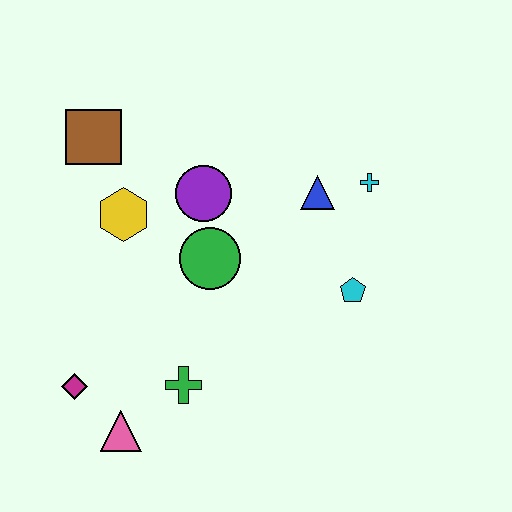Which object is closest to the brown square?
The yellow hexagon is closest to the brown square.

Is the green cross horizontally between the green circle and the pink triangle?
Yes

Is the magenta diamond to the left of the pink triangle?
Yes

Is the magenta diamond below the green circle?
Yes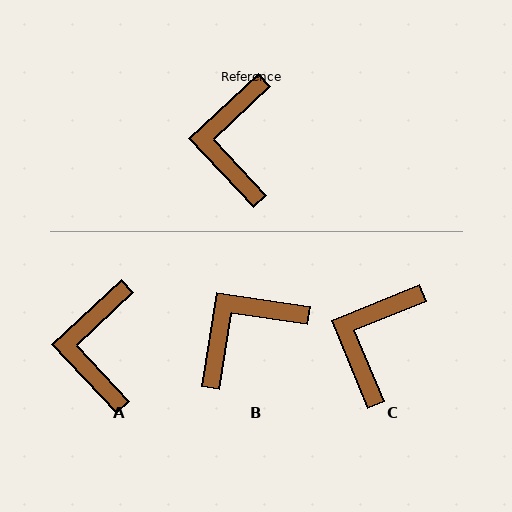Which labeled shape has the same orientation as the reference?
A.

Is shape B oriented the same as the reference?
No, it is off by about 51 degrees.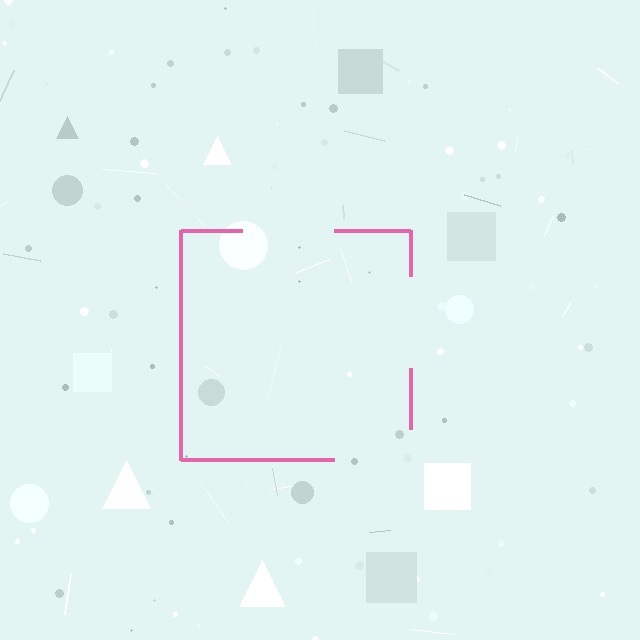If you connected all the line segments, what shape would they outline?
They would outline a square.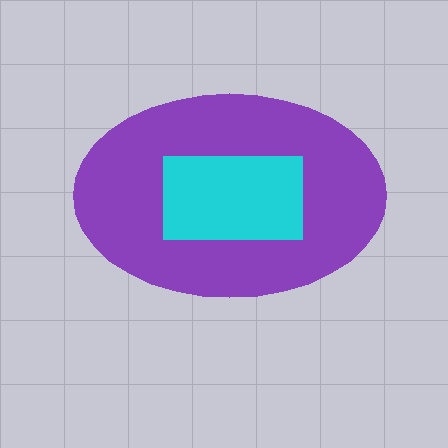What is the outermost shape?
The purple ellipse.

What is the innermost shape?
The cyan rectangle.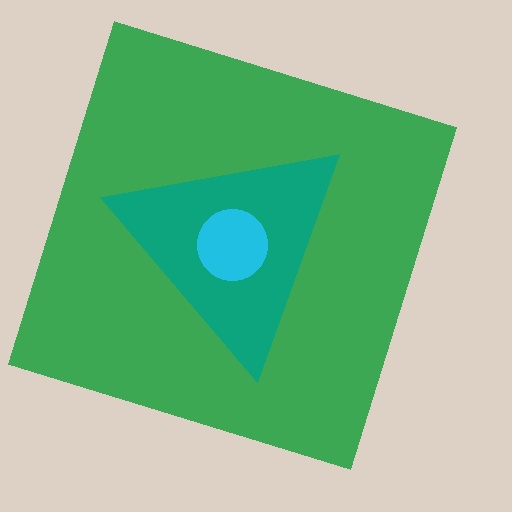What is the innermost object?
The cyan circle.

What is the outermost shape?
The green square.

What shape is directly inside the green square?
The teal triangle.